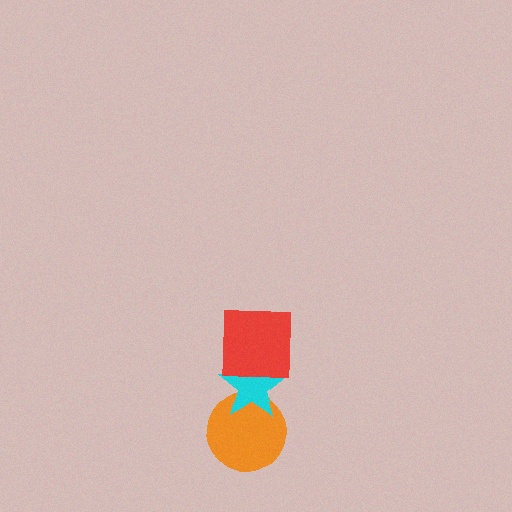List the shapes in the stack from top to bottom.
From top to bottom: the red square, the cyan star, the orange circle.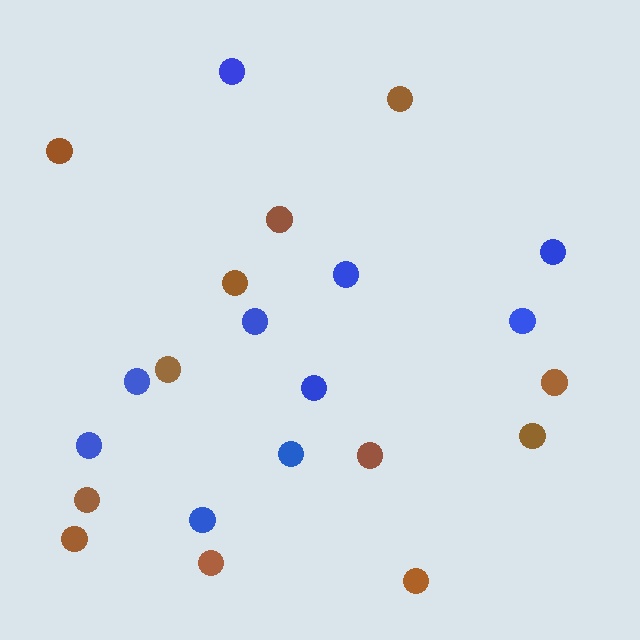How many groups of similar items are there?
There are 2 groups: one group of blue circles (10) and one group of brown circles (12).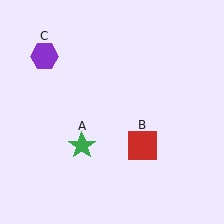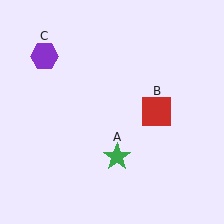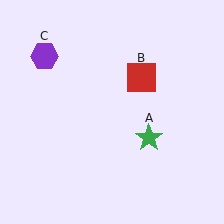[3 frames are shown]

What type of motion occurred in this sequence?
The green star (object A), red square (object B) rotated counterclockwise around the center of the scene.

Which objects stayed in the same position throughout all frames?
Purple hexagon (object C) remained stationary.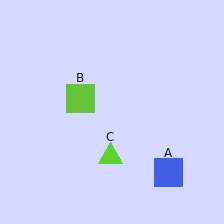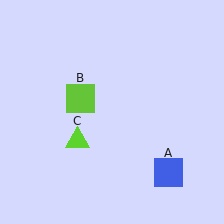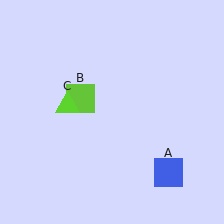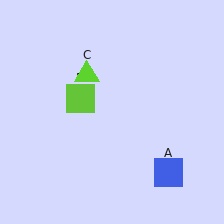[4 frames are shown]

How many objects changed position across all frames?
1 object changed position: lime triangle (object C).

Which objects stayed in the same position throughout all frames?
Blue square (object A) and lime square (object B) remained stationary.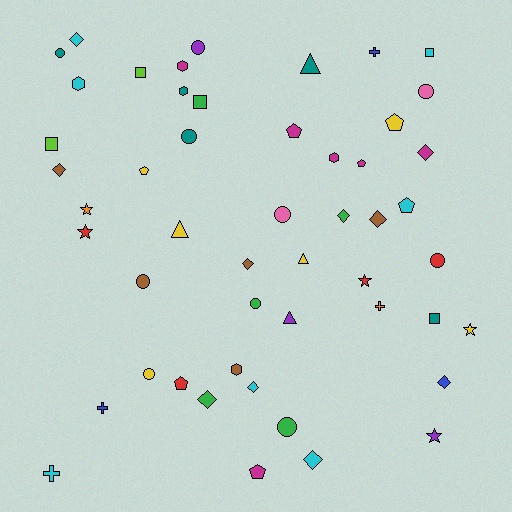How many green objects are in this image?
There are 5 green objects.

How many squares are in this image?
There are 5 squares.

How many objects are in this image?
There are 50 objects.